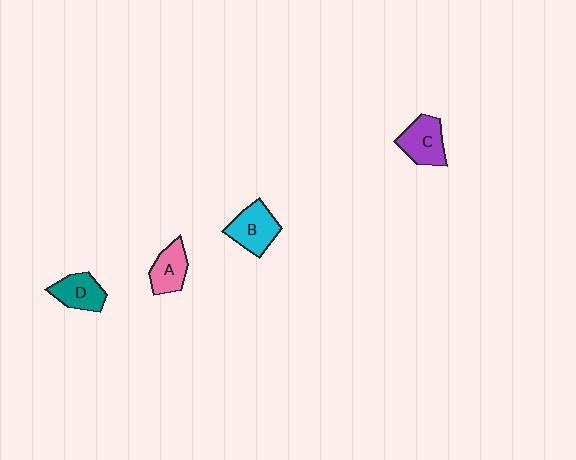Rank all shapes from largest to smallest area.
From largest to smallest: B (cyan), C (purple), A (pink), D (teal).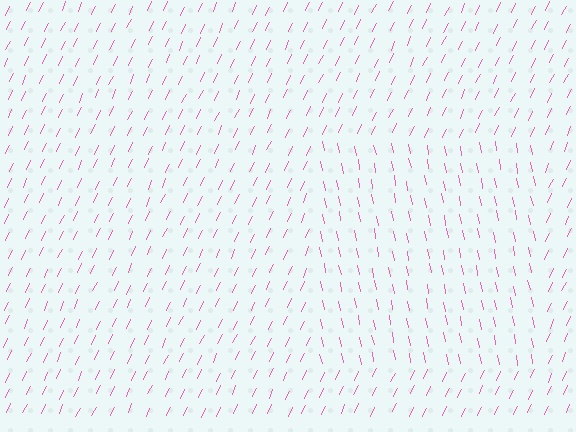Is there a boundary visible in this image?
Yes, there is a texture boundary formed by a change in line orientation.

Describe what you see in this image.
The image is filled with small pink line segments. A rectangle region in the image has lines oriented differently from the surrounding lines, creating a visible texture boundary.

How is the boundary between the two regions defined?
The boundary is defined purely by a change in line orientation (approximately 36 degrees difference). All lines are the same color and thickness.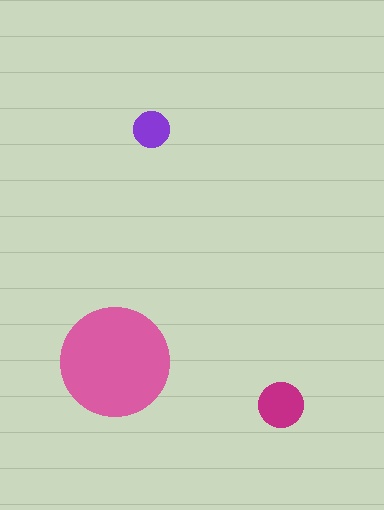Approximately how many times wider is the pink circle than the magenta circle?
About 2.5 times wider.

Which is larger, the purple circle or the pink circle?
The pink one.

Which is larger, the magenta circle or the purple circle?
The magenta one.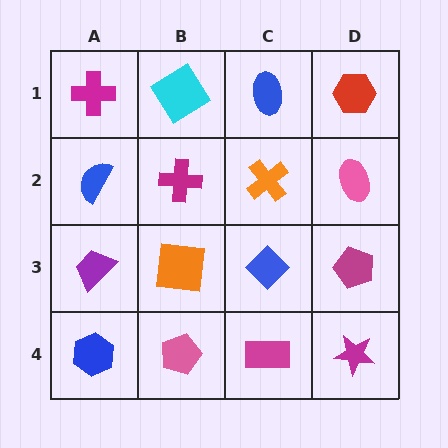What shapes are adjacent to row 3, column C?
An orange cross (row 2, column C), a magenta rectangle (row 4, column C), an orange square (row 3, column B), a magenta pentagon (row 3, column D).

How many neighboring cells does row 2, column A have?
3.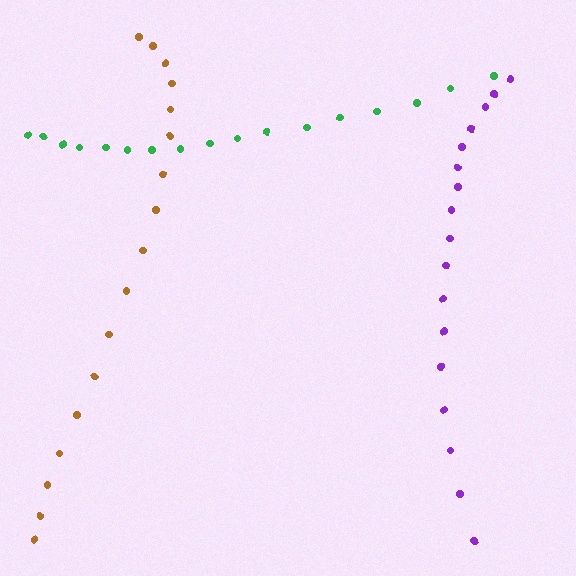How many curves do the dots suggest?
There are 3 distinct paths.